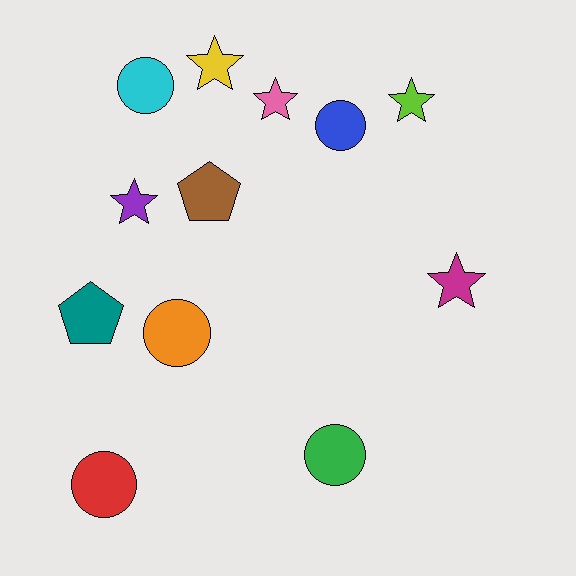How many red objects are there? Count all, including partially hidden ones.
There is 1 red object.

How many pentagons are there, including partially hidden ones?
There are 2 pentagons.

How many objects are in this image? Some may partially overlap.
There are 12 objects.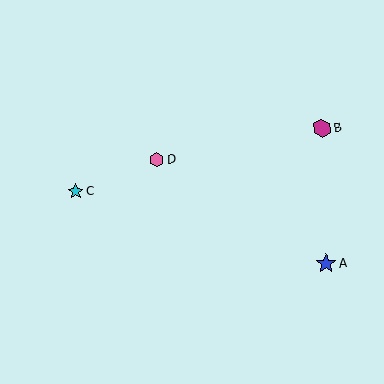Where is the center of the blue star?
The center of the blue star is at (326, 263).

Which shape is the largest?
The blue star (labeled A) is the largest.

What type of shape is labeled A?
Shape A is a blue star.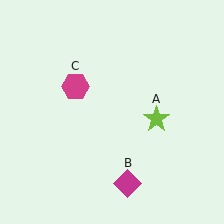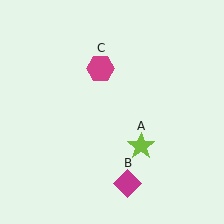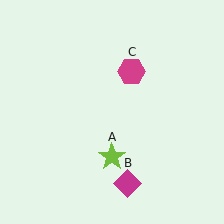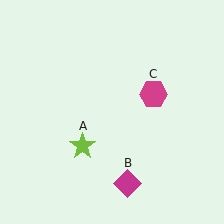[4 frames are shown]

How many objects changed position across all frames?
2 objects changed position: lime star (object A), magenta hexagon (object C).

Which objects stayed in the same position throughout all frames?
Magenta diamond (object B) remained stationary.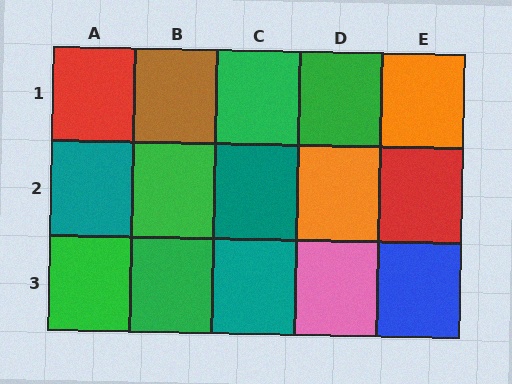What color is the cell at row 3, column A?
Green.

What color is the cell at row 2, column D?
Orange.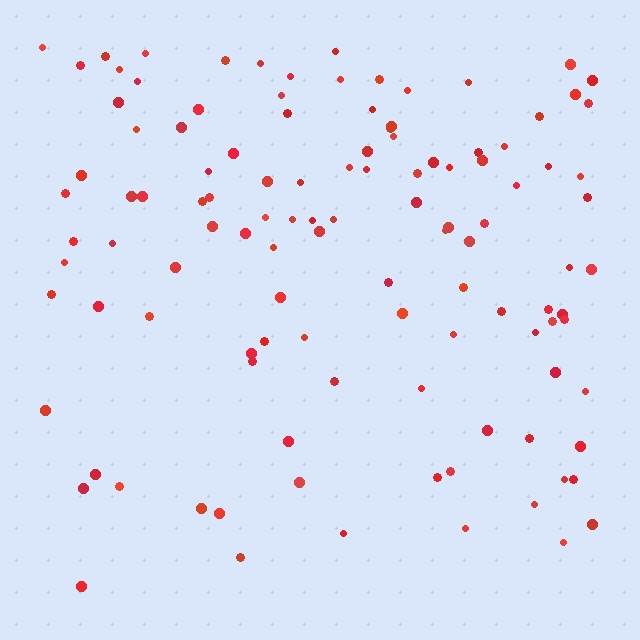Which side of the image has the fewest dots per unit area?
The bottom.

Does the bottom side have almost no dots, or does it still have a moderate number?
Still a moderate number, just noticeably fewer than the top.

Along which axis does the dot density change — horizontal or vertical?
Vertical.